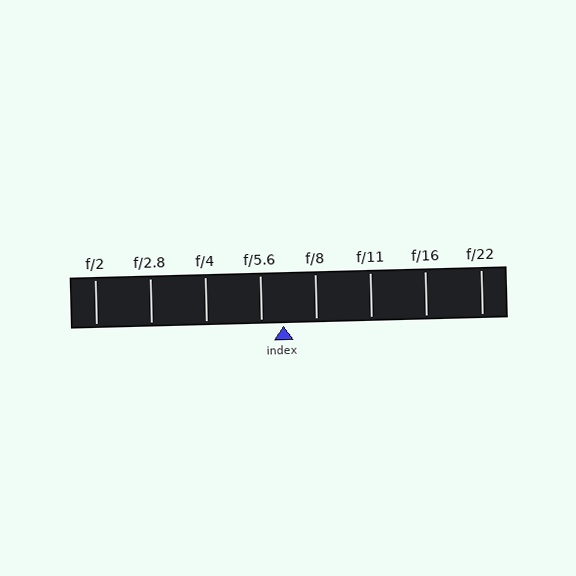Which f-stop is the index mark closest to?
The index mark is closest to f/5.6.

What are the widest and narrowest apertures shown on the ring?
The widest aperture shown is f/2 and the narrowest is f/22.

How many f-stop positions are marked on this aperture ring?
There are 8 f-stop positions marked.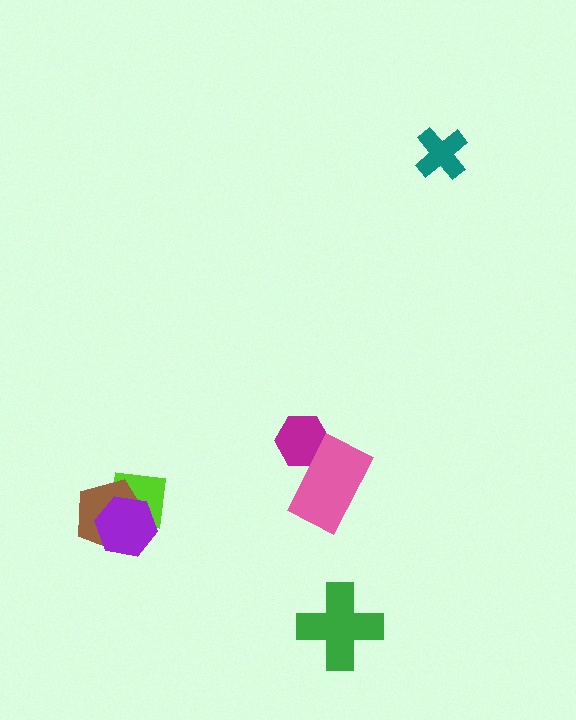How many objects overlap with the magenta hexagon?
1 object overlaps with the magenta hexagon.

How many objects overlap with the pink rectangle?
1 object overlaps with the pink rectangle.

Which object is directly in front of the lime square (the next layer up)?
The brown pentagon is directly in front of the lime square.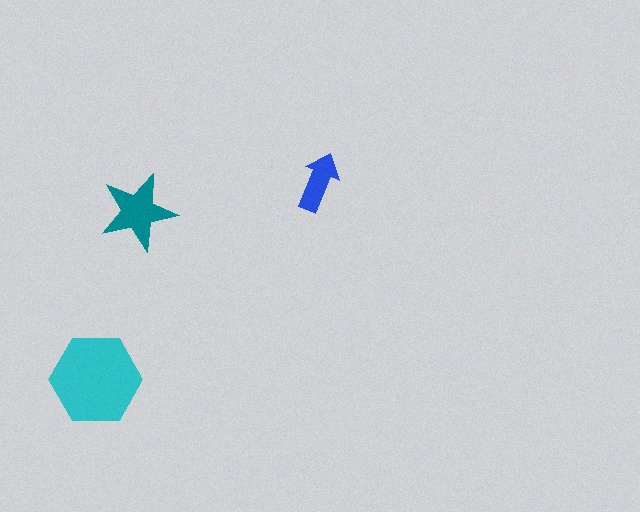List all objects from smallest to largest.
The blue arrow, the teal star, the cyan hexagon.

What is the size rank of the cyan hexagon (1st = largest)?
1st.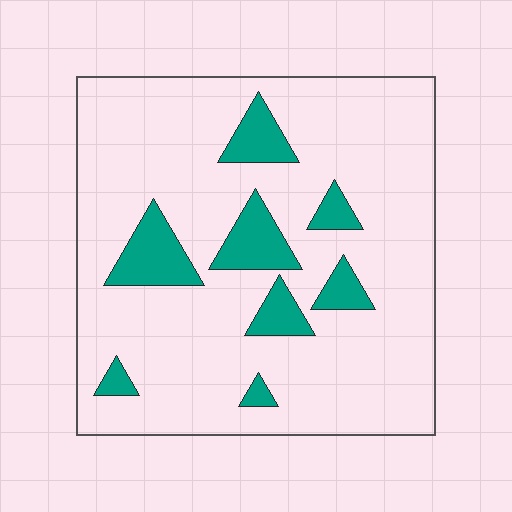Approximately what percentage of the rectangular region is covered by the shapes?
Approximately 15%.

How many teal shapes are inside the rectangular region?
8.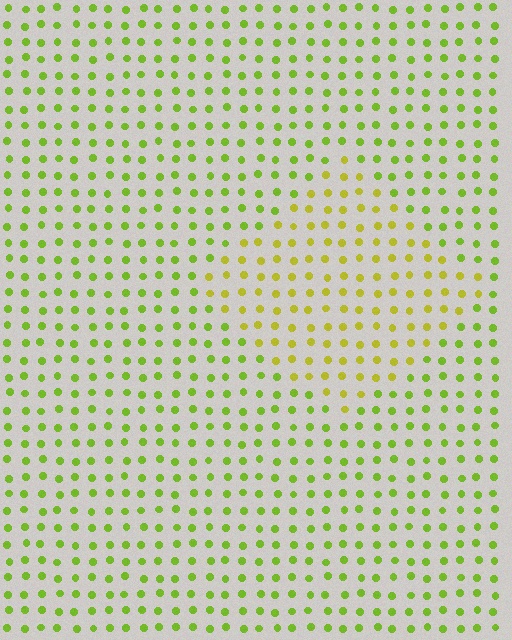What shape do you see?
I see a diamond.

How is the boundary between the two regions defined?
The boundary is defined purely by a slight shift in hue (about 27 degrees). Spacing, size, and orientation are identical on both sides.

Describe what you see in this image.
The image is filled with small lime elements in a uniform arrangement. A diamond-shaped region is visible where the elements are tinted to a slightly different hue, forming a subtle color boundary.